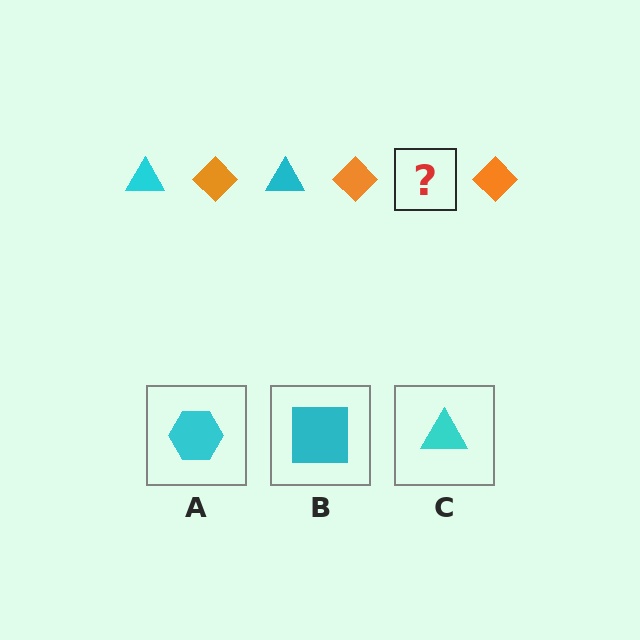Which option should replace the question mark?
Option C.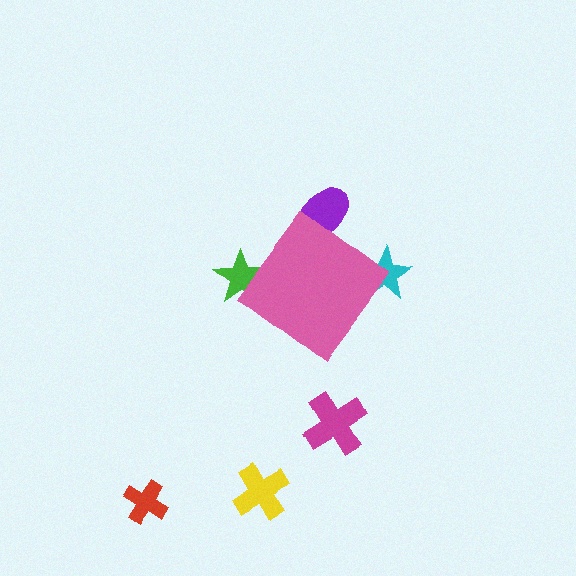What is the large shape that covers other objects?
A pink diamond.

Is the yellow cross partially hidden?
No, the yellow cross is fully visible.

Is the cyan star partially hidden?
Yes, the cyan star is partially hidden behind the pink diamond.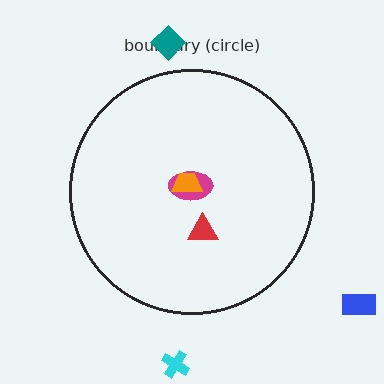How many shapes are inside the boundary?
3 inside, 3 outside.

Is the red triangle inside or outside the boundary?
Inside.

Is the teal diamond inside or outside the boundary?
Outside.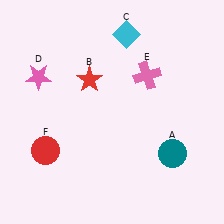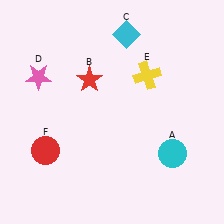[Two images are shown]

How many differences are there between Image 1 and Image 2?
There are 2 differences between the two images.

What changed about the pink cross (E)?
In Image 1, E is pink. In Image 2, it changed to yellow.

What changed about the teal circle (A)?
In Image 1, A is teal. In Image 2, it changed to cyan.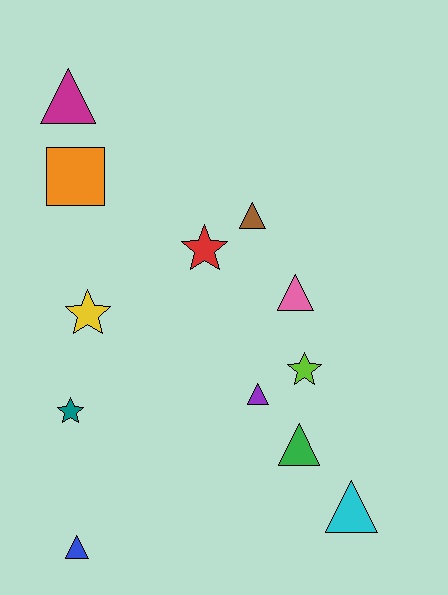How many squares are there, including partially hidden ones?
There is 1 square.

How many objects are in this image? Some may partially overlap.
There are 12 objects.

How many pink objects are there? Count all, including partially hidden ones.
There is 1 pink object.